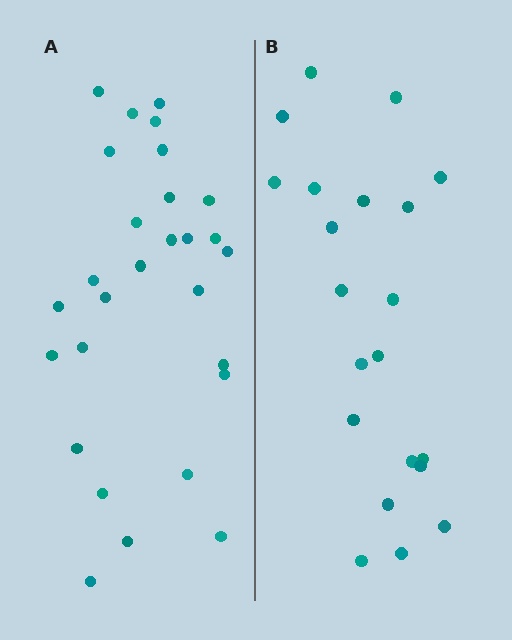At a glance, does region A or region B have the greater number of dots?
Region A (the left region) has more dots.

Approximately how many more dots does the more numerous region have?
Region A has roughly 8 or so more dots than region B.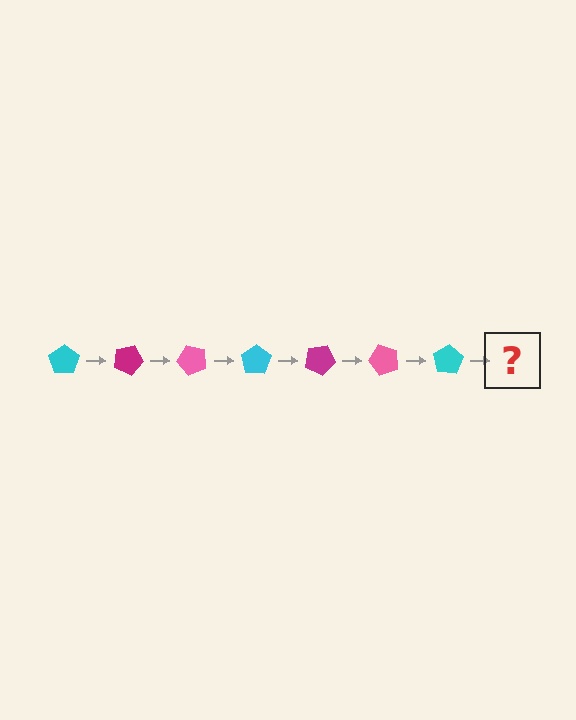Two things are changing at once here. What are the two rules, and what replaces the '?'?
The two rules are that it rotates 25 degrees each step and the color cycles through cyan, magenta, and pink. The '?' should be a magenta pentagon, rotated 175 degrees from the start.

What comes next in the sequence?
The next element should be a magenta pentagon, rotated 175 degrees from the start.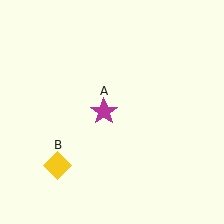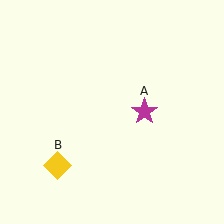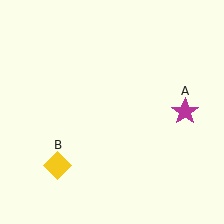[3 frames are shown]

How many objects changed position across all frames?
1 object changed position: magenta star (object A).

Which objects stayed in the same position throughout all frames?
Yellow diamond (object B) remained stationary.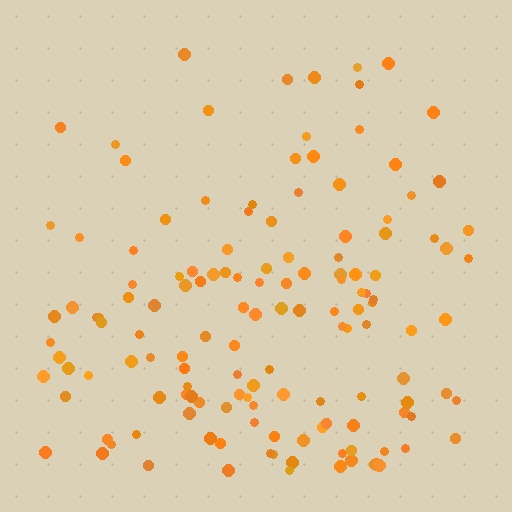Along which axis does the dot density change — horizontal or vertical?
Vertical.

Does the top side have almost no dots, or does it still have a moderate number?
Still a moderate number, just noticeably fewer than the bottom.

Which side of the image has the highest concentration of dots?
The bottom.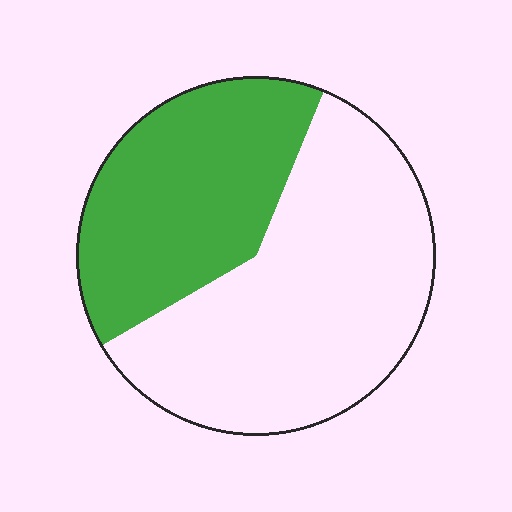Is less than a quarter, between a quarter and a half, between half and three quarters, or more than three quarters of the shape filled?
Between a quarter and a half.